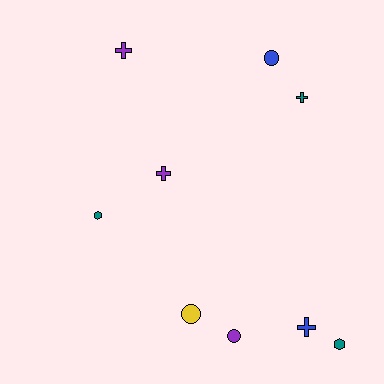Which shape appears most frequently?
Cross, with 4 objects.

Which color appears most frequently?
Teal, with 3 objects.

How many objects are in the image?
There are 9 objects.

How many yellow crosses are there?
There are no yellow crosses.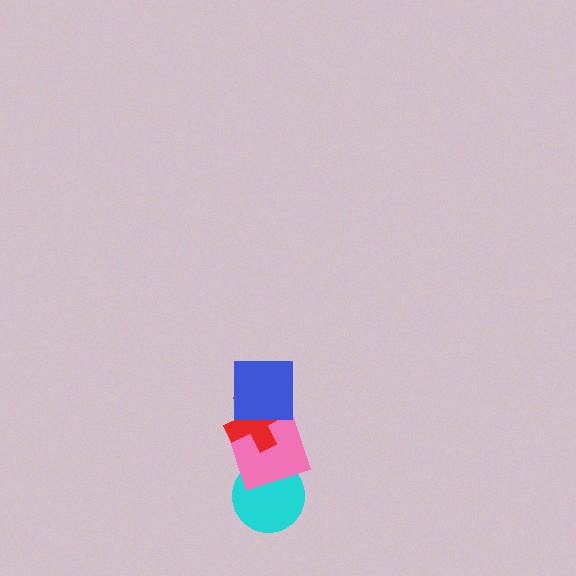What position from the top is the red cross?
The red cross is 2nd from the top.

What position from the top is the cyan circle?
The cyan circle is 4th from the top.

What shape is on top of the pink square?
The red cross is on top of the pink square.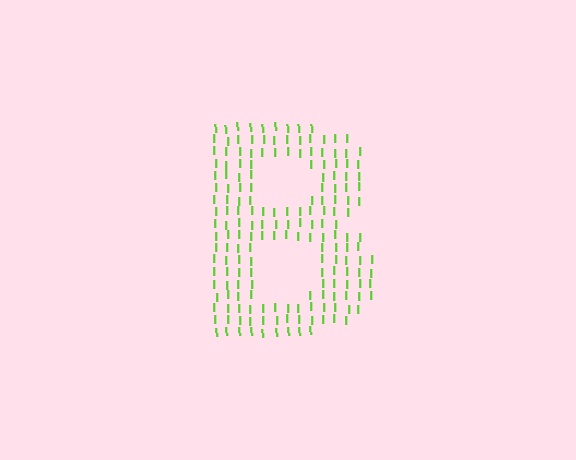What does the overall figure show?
The overall figure shows the letter B.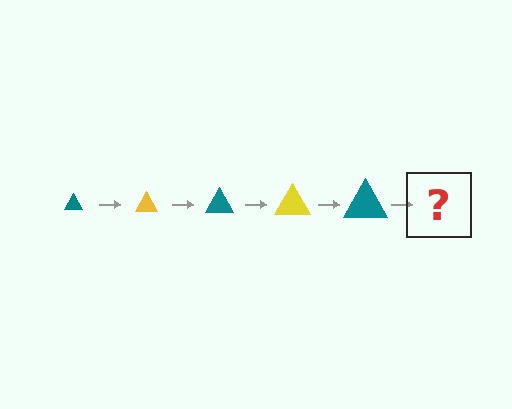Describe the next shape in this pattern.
It should be a yellow triangle, larger than the previous one.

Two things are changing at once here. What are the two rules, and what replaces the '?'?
The two rules are that the triangle grows larger each step and the color cycles through teal and yellow. The '?' should be a yellow triangle, larger than the previous one.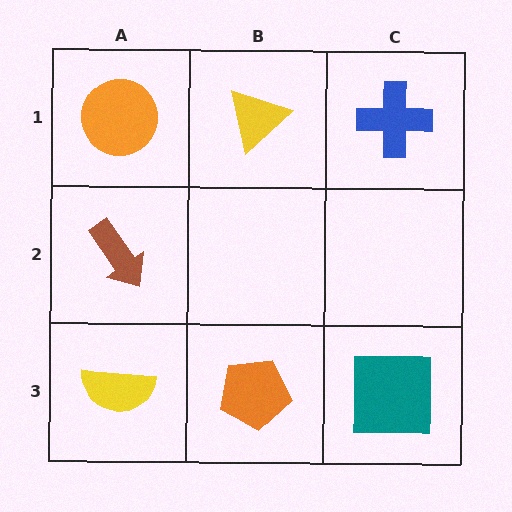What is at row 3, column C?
A teal square.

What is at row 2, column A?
A brown arrow.